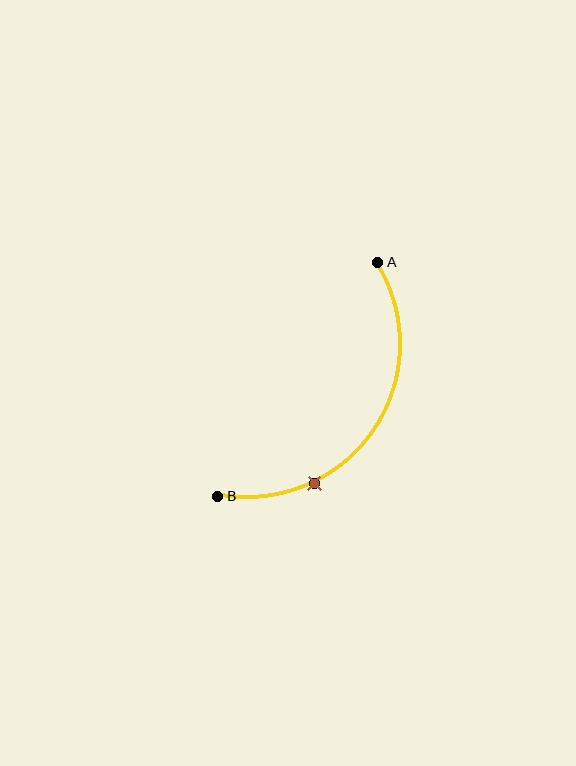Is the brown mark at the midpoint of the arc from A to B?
No. The brown mark lies on the arc but is closer to endpoint B. The arc midpoint would be at the point on the curve equidistant along the arc from both A and B.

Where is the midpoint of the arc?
The arc midpoint is the point on the curve farthest from the straight line joining A and B. It sits below and to the right of that line.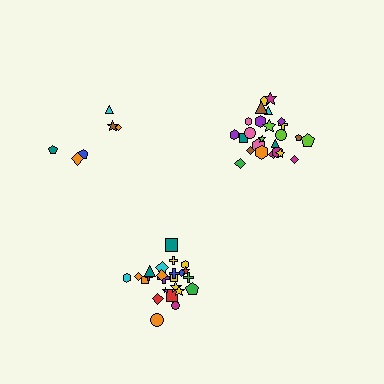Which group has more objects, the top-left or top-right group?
The top-right group.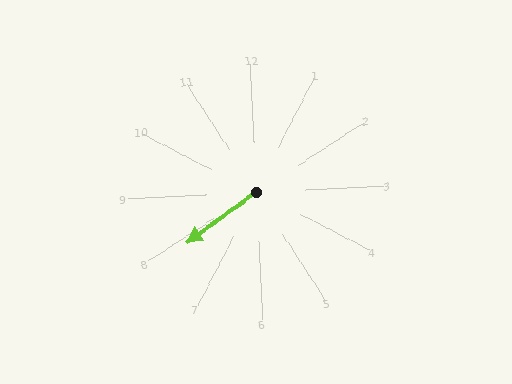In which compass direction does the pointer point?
Southwest.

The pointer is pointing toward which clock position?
Roughly 8 o'clock.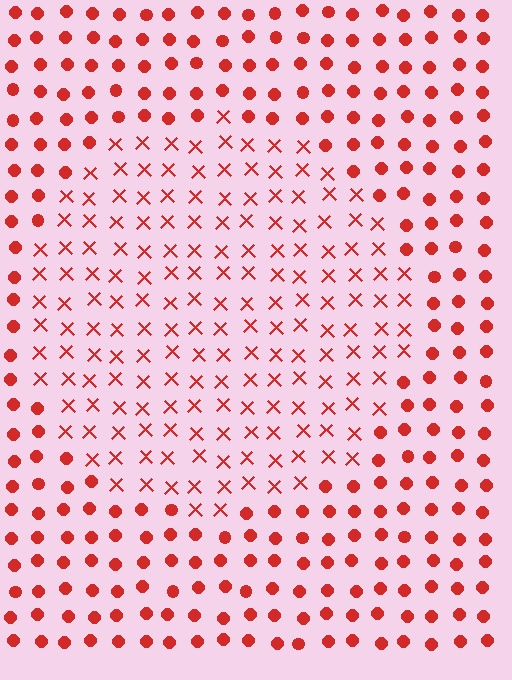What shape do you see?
I see a circle.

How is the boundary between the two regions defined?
The boundary is defined by a change in element shape: X marks inside vs. circles outside. All elements share the same color and spacing.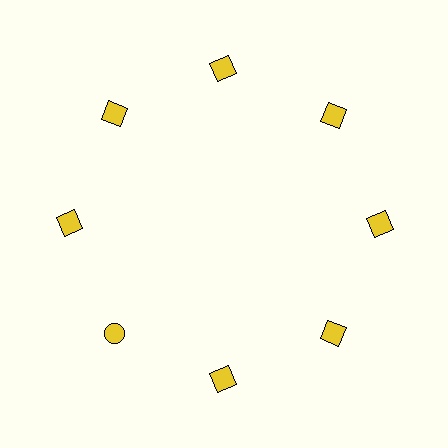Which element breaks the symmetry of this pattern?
The yellow circle at roughly the 8 o'clock position breaks the symmetry. All other shapes are yellow squares.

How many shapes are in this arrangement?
There are 8 shapes arranged in a ring pattern.